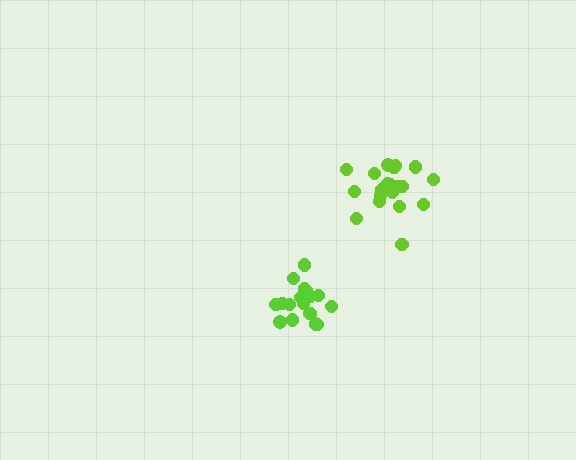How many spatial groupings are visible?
There are 2 spatial groupings.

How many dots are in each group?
Group 1: 18 dots, Group 2: 20 dots (38 total).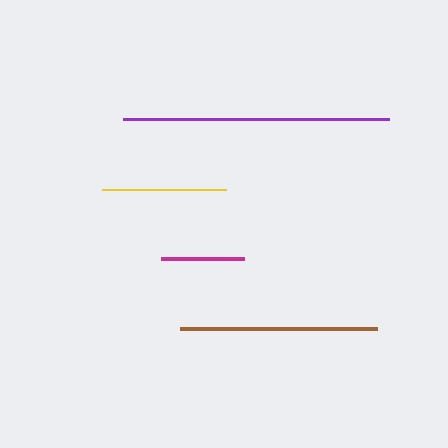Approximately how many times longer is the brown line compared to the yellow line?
The brown line is approximately 1.6 times the length of the yellow line.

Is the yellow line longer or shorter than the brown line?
The brown line is longer than the yellow line.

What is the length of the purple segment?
The purple segment is approximately 266 pixels long.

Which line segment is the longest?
The purple line is the longest at approximately 266 pixels.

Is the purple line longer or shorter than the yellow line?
The purple line is longer than the yellow line.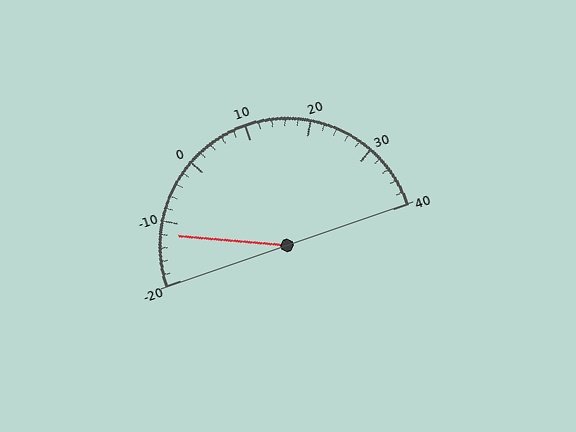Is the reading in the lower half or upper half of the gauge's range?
The reading is in the lower half of the range (-20 to 40).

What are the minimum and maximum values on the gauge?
The gauge ranges from -20 to 40.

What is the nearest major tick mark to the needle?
The nearest major tick mark is -10.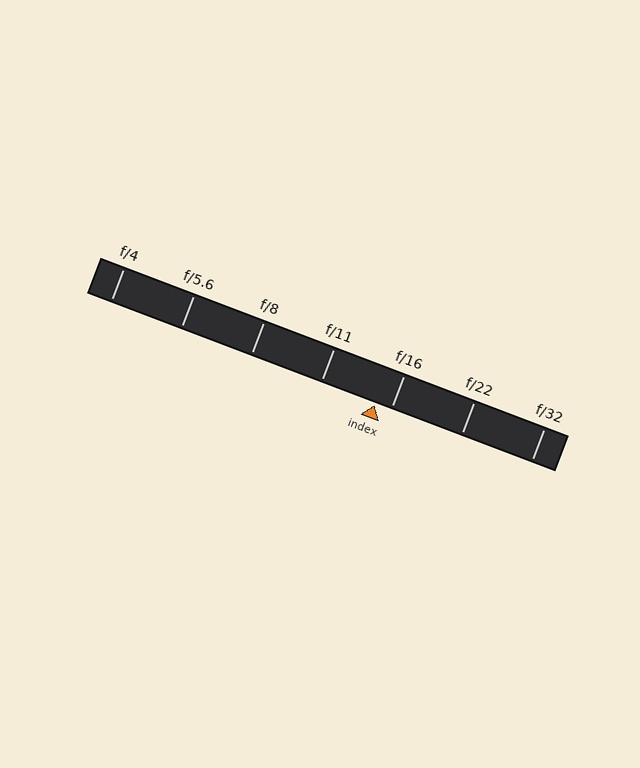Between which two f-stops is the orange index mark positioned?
The index mark is between f/11 and f/16.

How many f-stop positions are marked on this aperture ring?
There are 7 f-stop positions marked.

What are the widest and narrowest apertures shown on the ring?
The widest aperture shown is f/4 and the narrowest is f/32.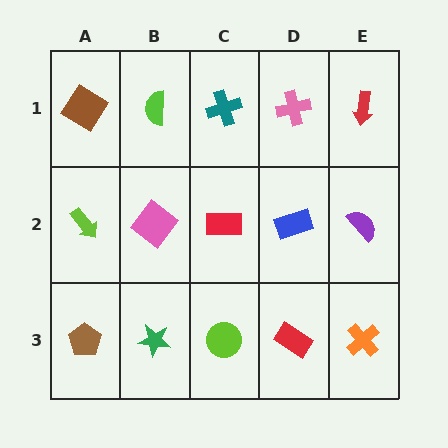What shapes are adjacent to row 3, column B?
A pink diamond (row 2, column B), a brown pentagon (row 3, column A), a lime circle (row 3, column C).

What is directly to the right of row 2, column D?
A purple semicircle.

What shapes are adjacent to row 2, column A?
A brown diamond (row 1, column A), a brown pentagon (row 3, column A), a pink diamond (row 2, column B).